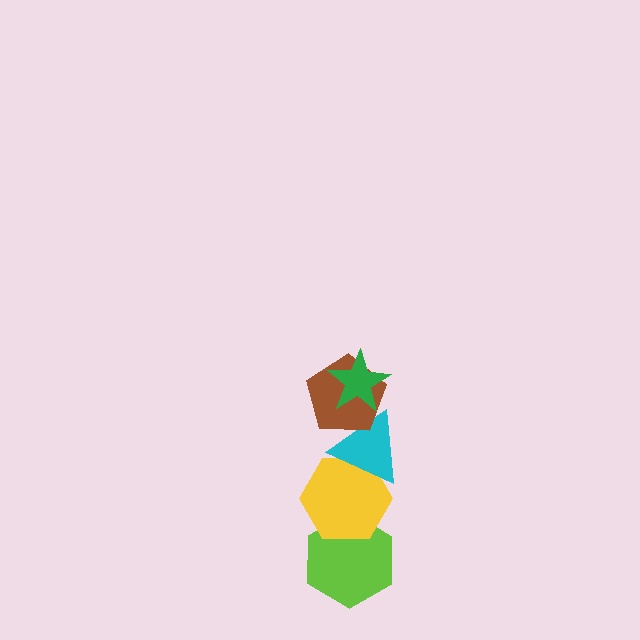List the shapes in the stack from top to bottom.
From top to bottom: the green star, the brown pentagon, the cyan triangle, the yellow hexagon, the lime hexagon.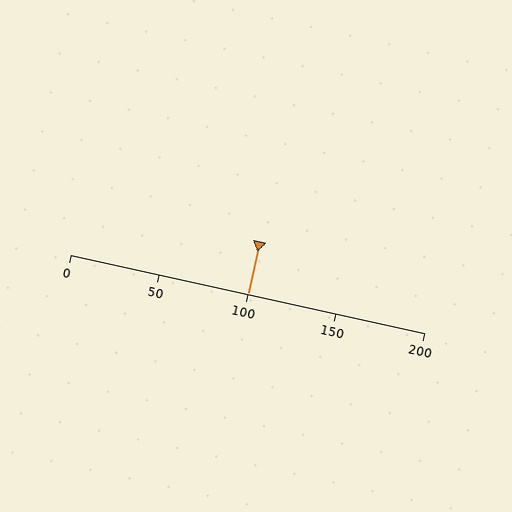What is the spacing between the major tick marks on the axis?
The major ticks are spaced 50 apart.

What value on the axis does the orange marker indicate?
The marker indicates approximately 100.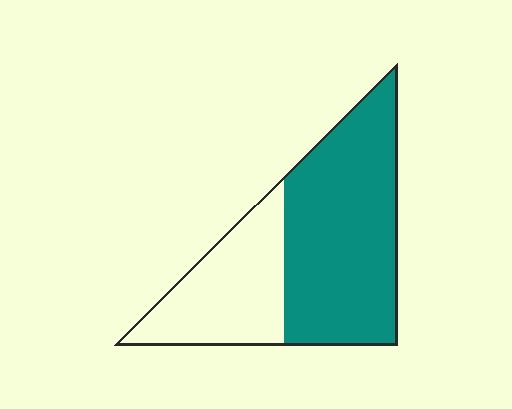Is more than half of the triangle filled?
Yes.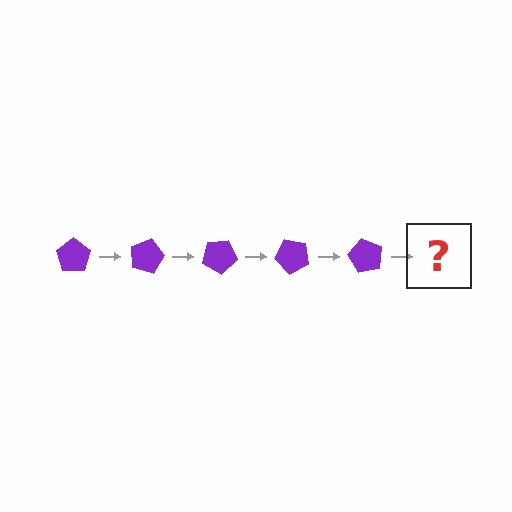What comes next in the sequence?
The next element should be a purple pentagon rotated 75 degrees.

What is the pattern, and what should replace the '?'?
The pattern is that the pentagon rotates 15 degrees each step. The '?' should be a purple pentagon rotated 75 degrees.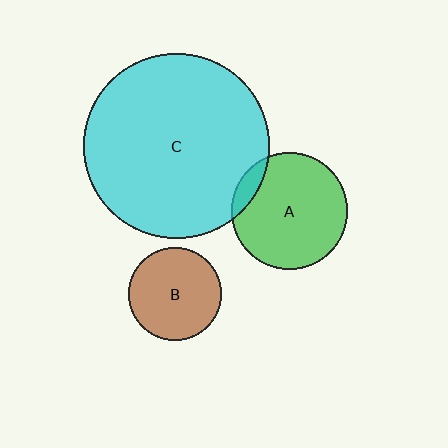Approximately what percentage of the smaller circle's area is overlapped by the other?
Approximately 10%.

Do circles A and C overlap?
Yes.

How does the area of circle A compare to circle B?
Approximately 1.6 times.